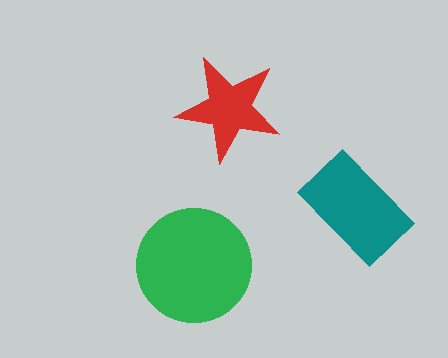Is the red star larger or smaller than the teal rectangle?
Smaller.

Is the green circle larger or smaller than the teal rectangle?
Larger.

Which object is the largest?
The green circle.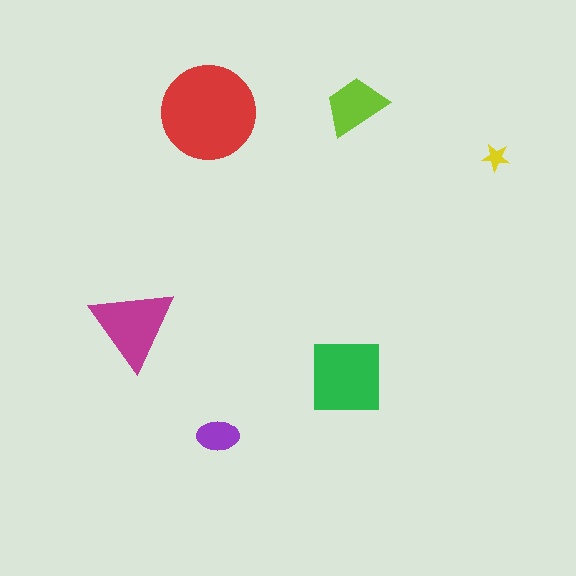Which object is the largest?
The red circle.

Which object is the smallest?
The yellow star.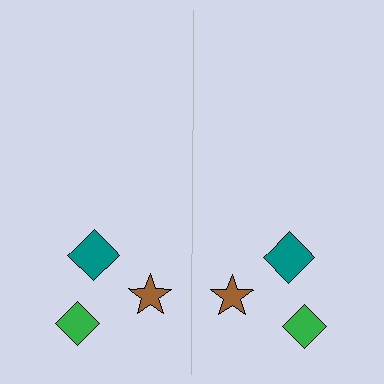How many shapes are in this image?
There are 6 shapes in this image.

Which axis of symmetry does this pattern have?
The pattern has a vertical axis of symmetry running through the center of the image.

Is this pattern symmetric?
Yes, this pattern has bilateral (reflection) symmetry.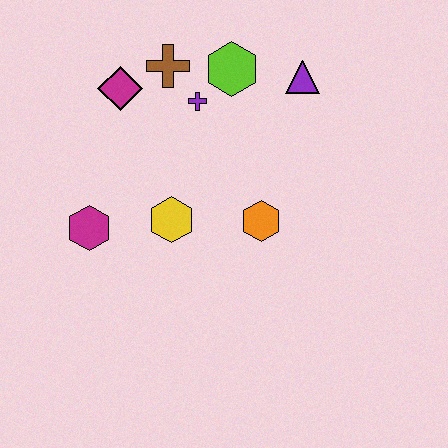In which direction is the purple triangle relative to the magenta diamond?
The purple triangle is to the right of the magenta diamond.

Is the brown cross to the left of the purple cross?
Yes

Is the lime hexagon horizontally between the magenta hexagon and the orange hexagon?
Yes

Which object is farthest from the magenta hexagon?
The purple triangle is farthest from the magenta hexagon.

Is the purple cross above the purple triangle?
No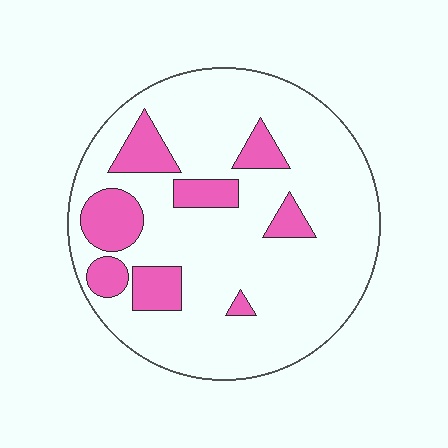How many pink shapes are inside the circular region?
8.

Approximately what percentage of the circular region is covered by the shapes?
Approximately 20%.